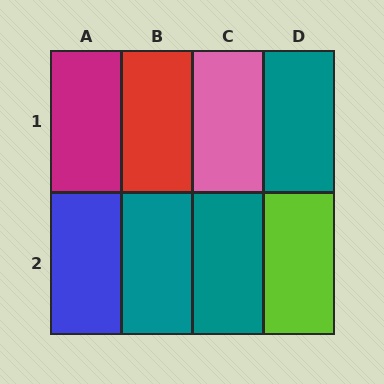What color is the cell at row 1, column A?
Magenta.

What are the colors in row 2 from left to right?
Blue, teal, teal, lime.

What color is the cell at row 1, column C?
Pink.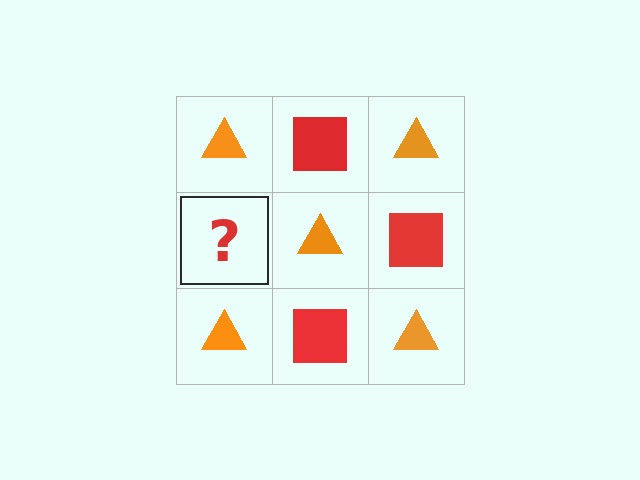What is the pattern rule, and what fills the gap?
The rule is that it alternates orange triangle and red square in a checkerboard pattern. The gap should be filled with a red square.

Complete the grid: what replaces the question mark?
The question mark should be replaced with a red square.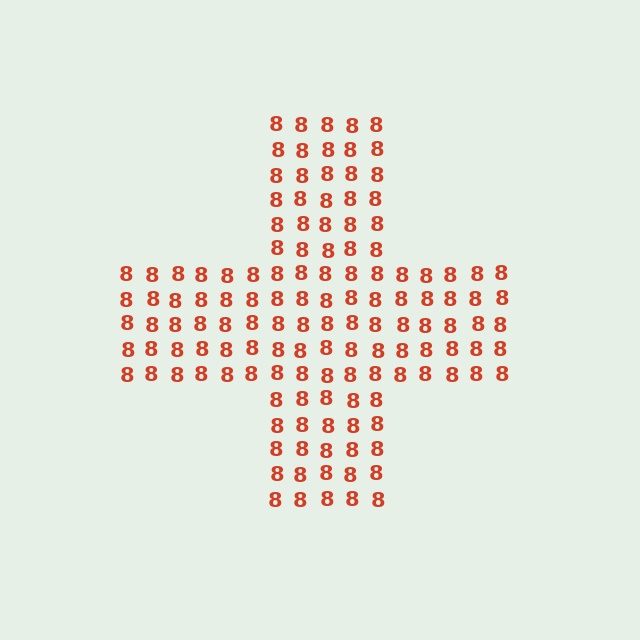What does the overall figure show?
The overall figure shows a cross.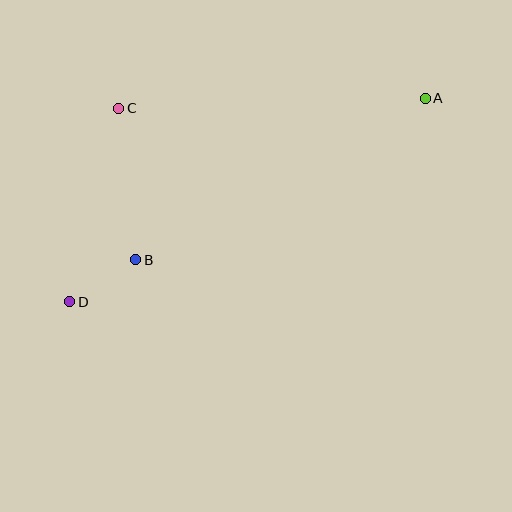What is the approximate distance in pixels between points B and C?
The distance between B and C is approximately 152 pixels.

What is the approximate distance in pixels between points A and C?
The distance between A and C is approximately 307 pixels.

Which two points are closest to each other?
Points B and D are closest to each other.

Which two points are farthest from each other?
Points A and D are farthest from each other.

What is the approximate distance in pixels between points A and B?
The distance between A and B is approximately 332 pixels.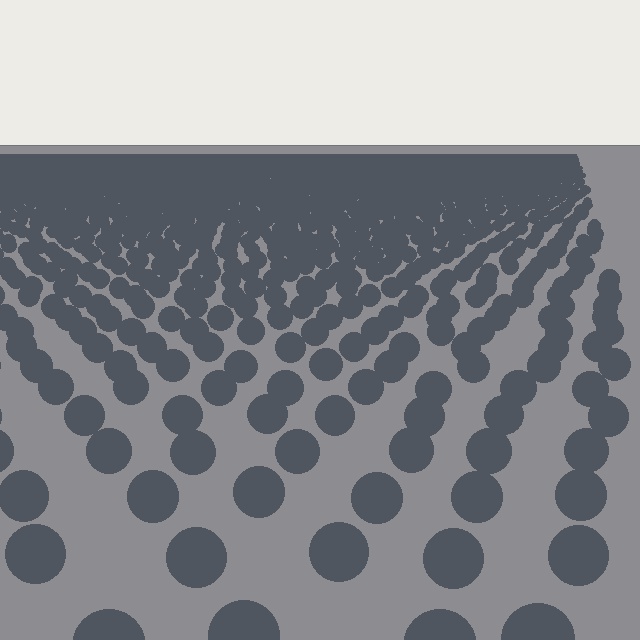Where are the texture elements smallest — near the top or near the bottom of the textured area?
Near the top.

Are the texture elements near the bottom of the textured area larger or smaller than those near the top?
Larger. Near the bottom, elements are closer to the viewer and appear at a bigger on-screen size.